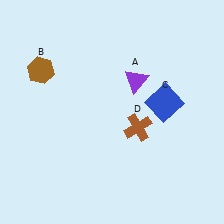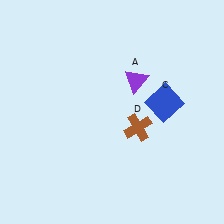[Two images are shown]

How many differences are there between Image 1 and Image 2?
There is 1 difference between the two images.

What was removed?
The brown hexagon (B) was removed in Image 2.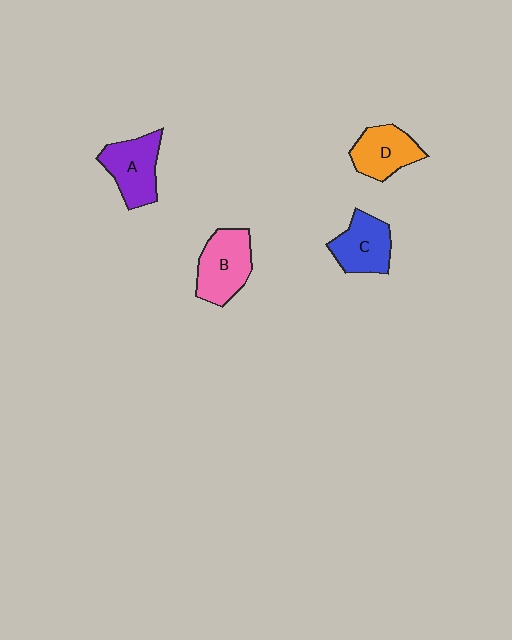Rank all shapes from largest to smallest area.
From largest to smallest: B (pink), A (purple), C (blue), D (orange).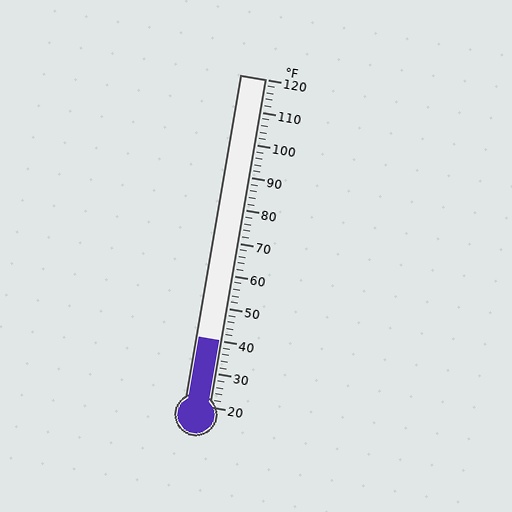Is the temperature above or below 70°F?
The temperature is below 70°F.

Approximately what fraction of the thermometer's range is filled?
The thermometer is filled to approximately 20% of its range.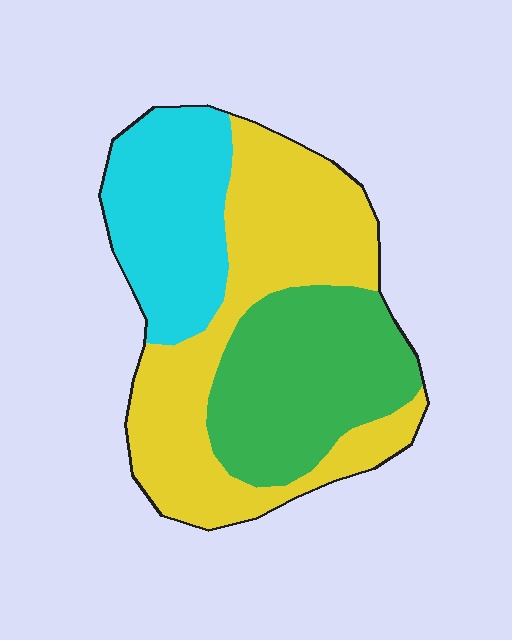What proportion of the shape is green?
Green takes up between a sixth and a third of the shape.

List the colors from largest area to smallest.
From largest to smallest: yellow, green, cyan.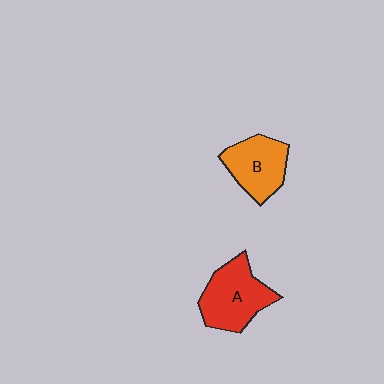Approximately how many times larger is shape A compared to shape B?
Approximately 1.2 times.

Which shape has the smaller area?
Shape B (orange).